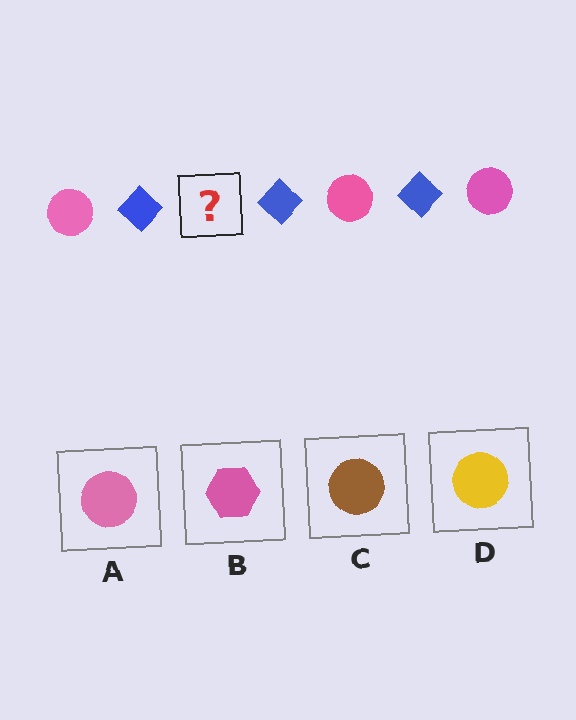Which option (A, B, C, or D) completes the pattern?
A.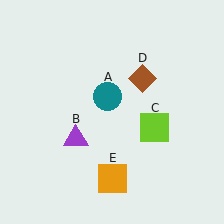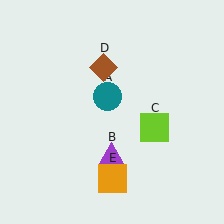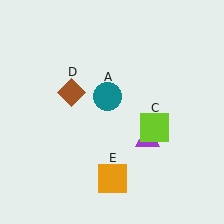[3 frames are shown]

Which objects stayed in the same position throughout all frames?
Teal circle (object A) and lime square (object C) and orange square (object E) remained stationary.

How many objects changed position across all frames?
2 objects changed position: purple triangle (object B), brown diamond (object D).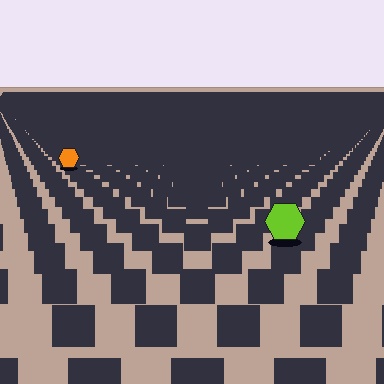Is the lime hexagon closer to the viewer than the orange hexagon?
Yes. The lime hexagon is closer — you can tell from the texture gradient: the ground texture is coarser near it.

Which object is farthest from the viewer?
The orange hexagon is farthest from the viewer. It appears smaller and the ground texture around it is denser.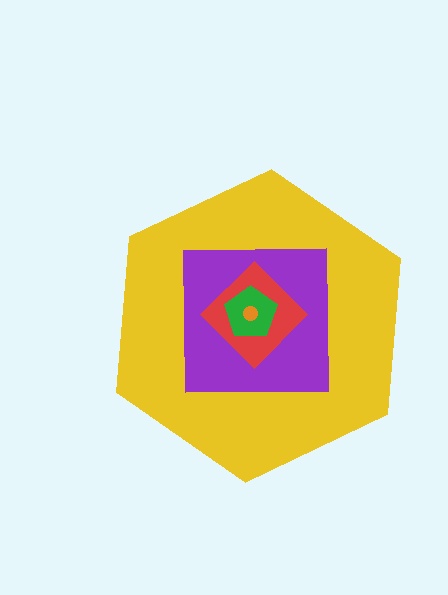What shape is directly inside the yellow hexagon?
The purple square.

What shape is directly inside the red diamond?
The green pentagon.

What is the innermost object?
The orange circle.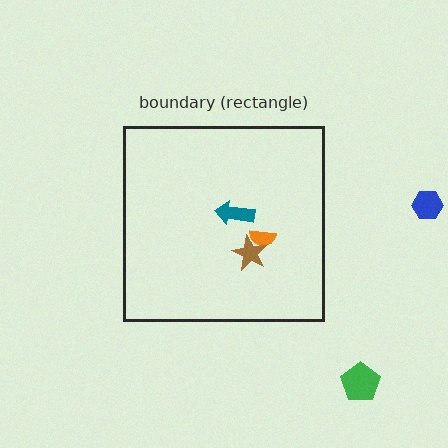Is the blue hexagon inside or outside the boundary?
Outside.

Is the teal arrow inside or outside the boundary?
Inside.